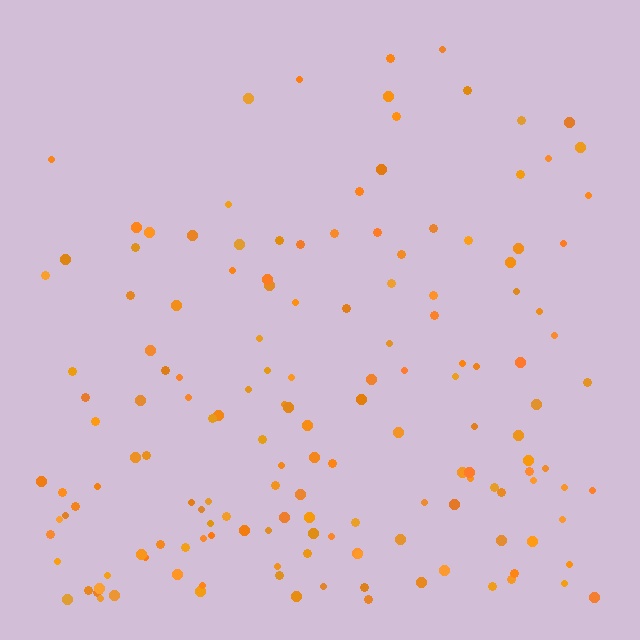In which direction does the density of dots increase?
From top to bottom, with the bottom side densest.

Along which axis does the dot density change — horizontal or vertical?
Vertical.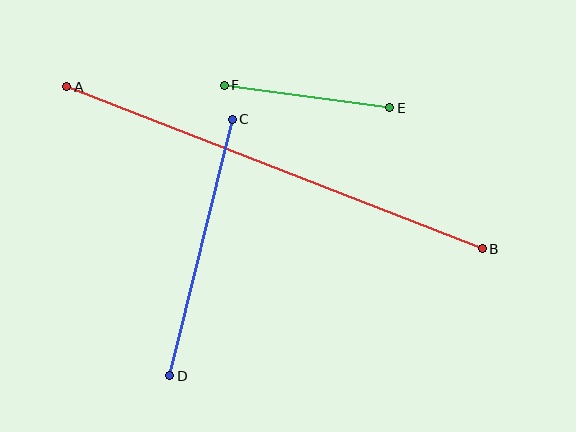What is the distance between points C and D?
The distance is approximately 264 pixels.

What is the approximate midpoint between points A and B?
The midpoint is at approximately (275, 168) pixels.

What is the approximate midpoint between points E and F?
The midpoint is at approximately (307, 97) pixels.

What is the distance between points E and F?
The distance is approximately 167 pixels.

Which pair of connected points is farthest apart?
Points A and B are farthest apart.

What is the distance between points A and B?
The distance is approximately 446 pixels.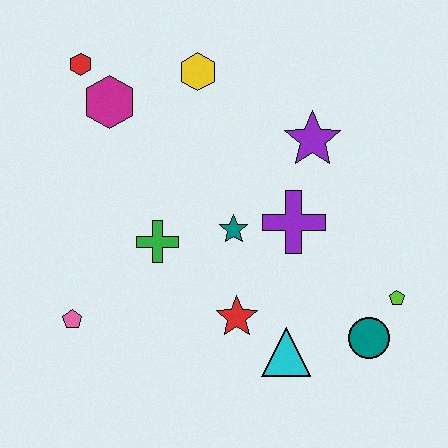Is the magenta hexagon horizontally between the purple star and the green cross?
No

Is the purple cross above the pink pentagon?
Yes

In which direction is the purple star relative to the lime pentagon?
The purple star is above the lime pentagon.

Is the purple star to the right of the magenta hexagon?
Yes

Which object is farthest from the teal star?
The red hexagon is farthest from the teal star.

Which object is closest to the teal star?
The purple cross is closest to the teal star.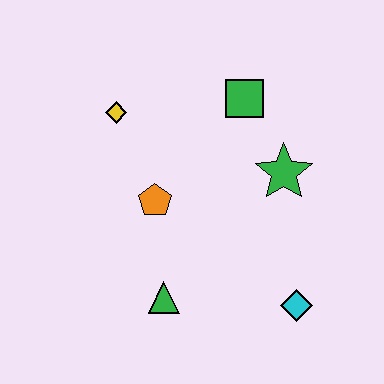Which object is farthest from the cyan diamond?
The yellow diamond is farthest from the cyan diamond.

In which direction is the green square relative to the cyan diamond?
The green square is above the cyan diamond.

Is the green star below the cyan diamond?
No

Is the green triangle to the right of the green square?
No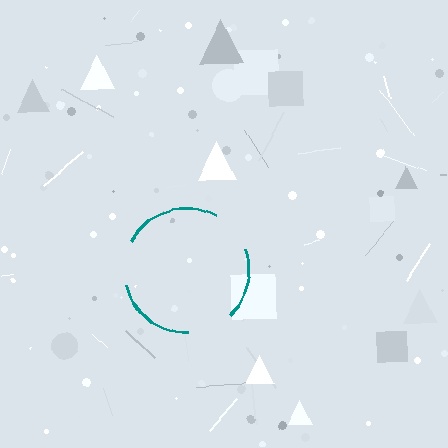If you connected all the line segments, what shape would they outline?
They would outline a circle.